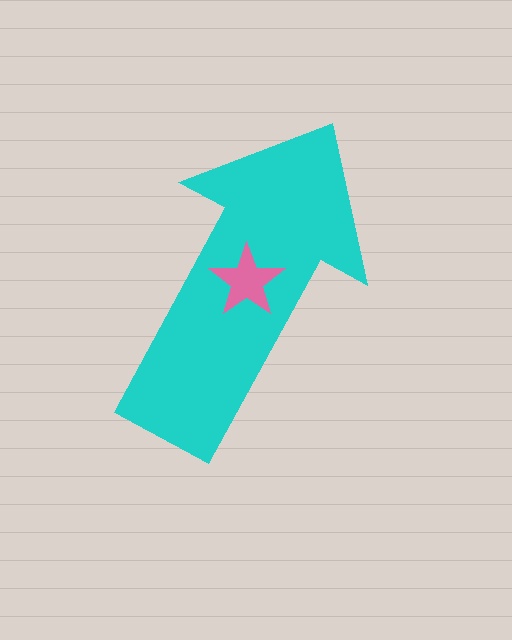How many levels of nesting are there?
2.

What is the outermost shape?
The cyan arrow.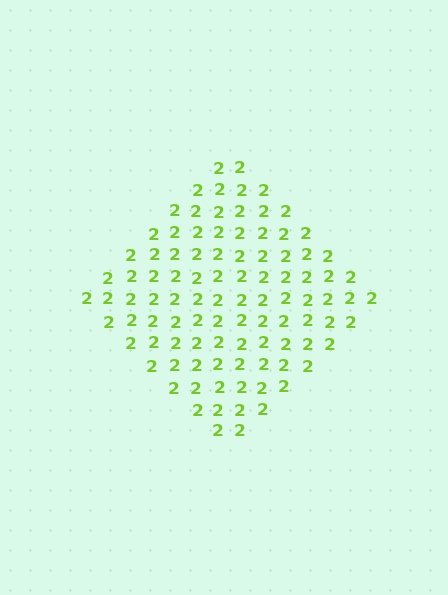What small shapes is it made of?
It is made of small digit 2's.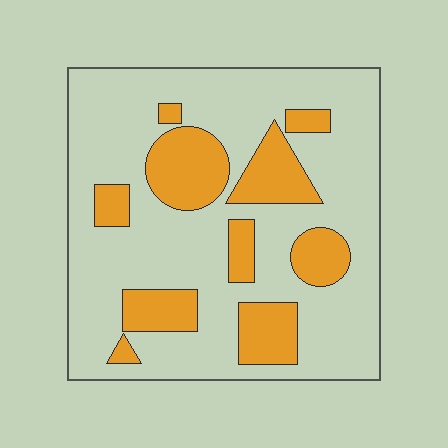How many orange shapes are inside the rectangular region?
10.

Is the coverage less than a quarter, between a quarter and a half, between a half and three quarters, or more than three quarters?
Between a quarter and a half.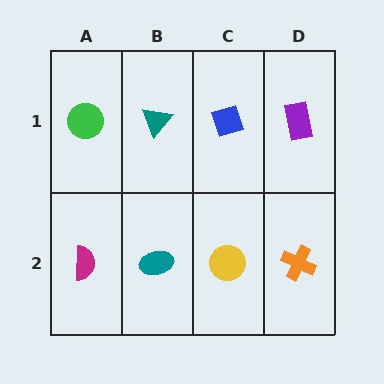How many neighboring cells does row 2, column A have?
2.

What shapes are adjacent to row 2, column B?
A teal triangle (row 1, column B), a magenta semicircle (row 2, column A), a yellow circle (row 2, column C).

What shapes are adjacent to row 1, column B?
A teal ellipse (row 2, column B), a green circle (row 1, column A), a blue diamond (row 1, column C).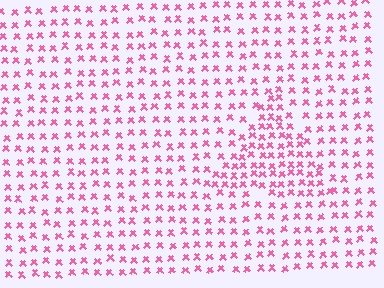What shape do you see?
I see a triangle.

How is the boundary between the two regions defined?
The boundary is defined by a change in element density (approximately 1.7x ratio). All elements are the same color, size, and shape.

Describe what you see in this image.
The image contains small pink elements arranged at two different densities. A triangle-shaped region is visible where the elements are more densely packed than the surrounding area.